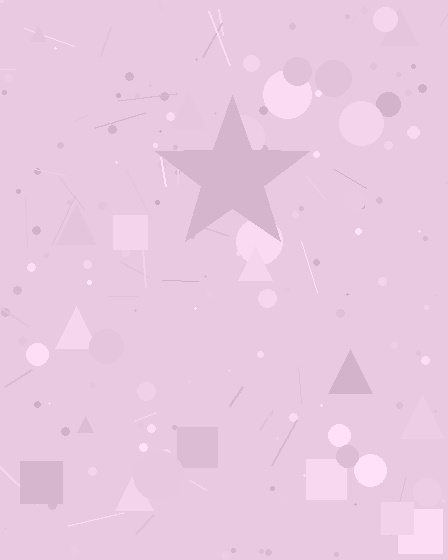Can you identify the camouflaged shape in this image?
The camouflaged shape is a star.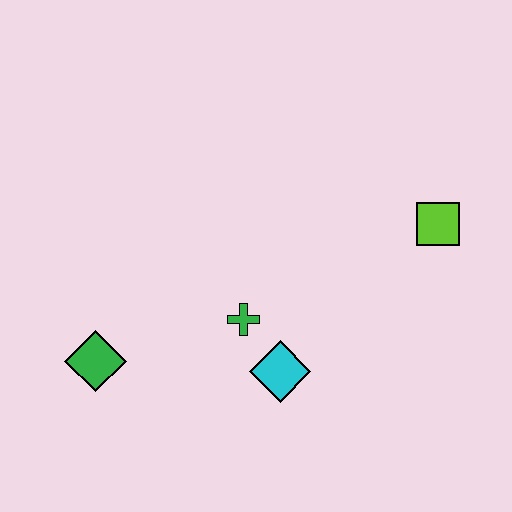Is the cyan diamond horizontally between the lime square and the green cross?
Yes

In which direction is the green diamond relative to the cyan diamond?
The green diamond is to the left of the cyan diamond.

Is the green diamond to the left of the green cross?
Yes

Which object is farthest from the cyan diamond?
The lime square is farthest from the cyan diamond.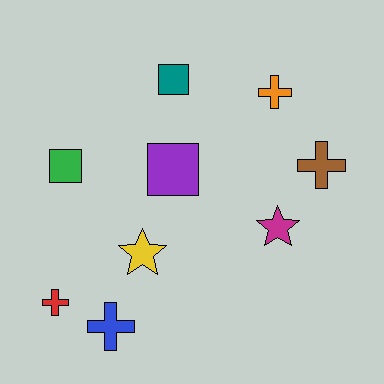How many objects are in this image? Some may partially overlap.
There are 9 objects.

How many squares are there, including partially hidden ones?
There are 3 squares.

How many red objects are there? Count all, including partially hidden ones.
There is 1 red object.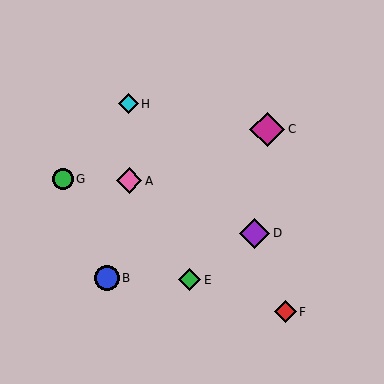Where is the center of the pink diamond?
The center of the pink diamond is at (129, 181).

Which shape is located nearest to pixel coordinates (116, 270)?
The blue circle (labeled B) at (107, 278) is nearest to that location.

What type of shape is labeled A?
Shape A is a pink diamond.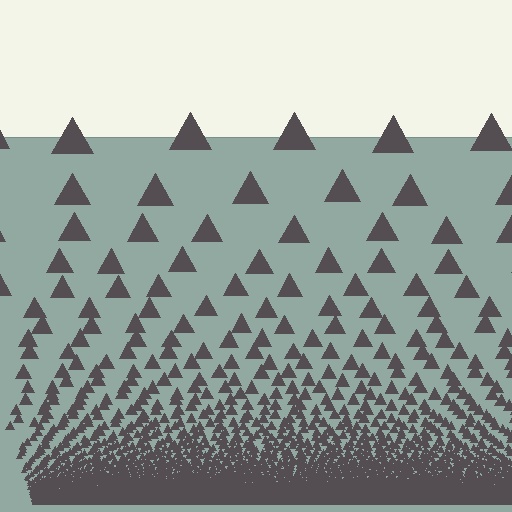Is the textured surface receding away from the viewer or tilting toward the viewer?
The surface appears to tilt toward the viewer. Texture elements get larger and sparser toward the top.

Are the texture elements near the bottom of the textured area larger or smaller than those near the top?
Smaller. The gradient is inverted — elements near the bottom are smaller and denser.